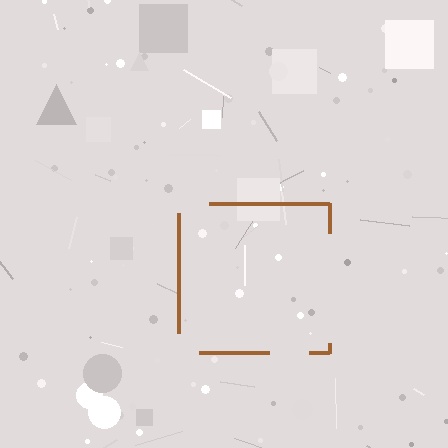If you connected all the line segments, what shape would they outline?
They would outline a square.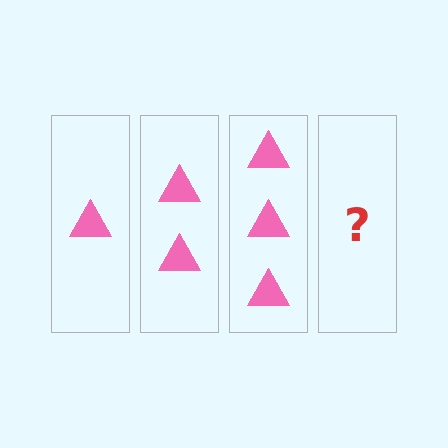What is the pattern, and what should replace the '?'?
The pattern is that each step adds one more triangle. The '?' should be 4 triangles.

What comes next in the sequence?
The next element should be 4 triangles.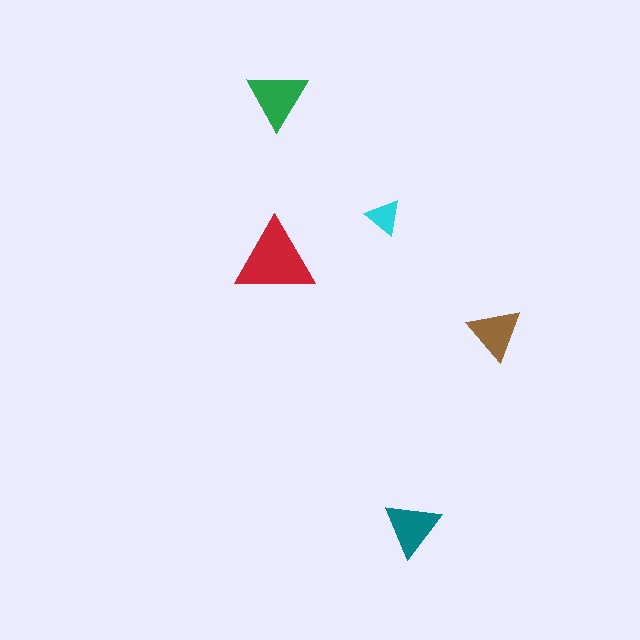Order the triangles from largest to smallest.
the red one, the green one, the teal one, the brown one, the cyan one.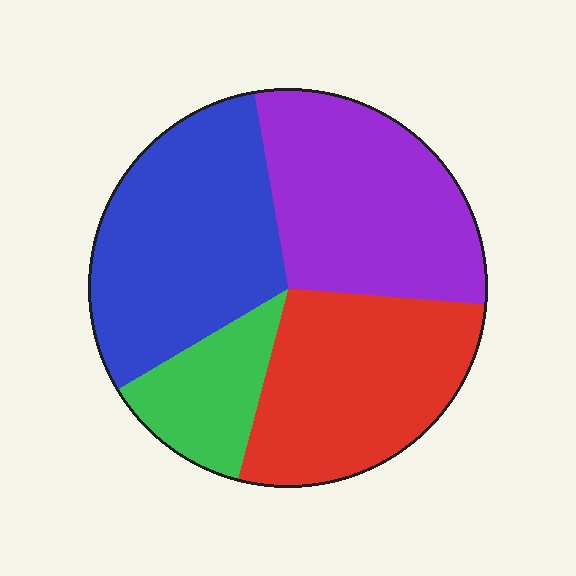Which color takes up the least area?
Green, at roughly 10%.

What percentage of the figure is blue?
Blue covers 31% of the figure.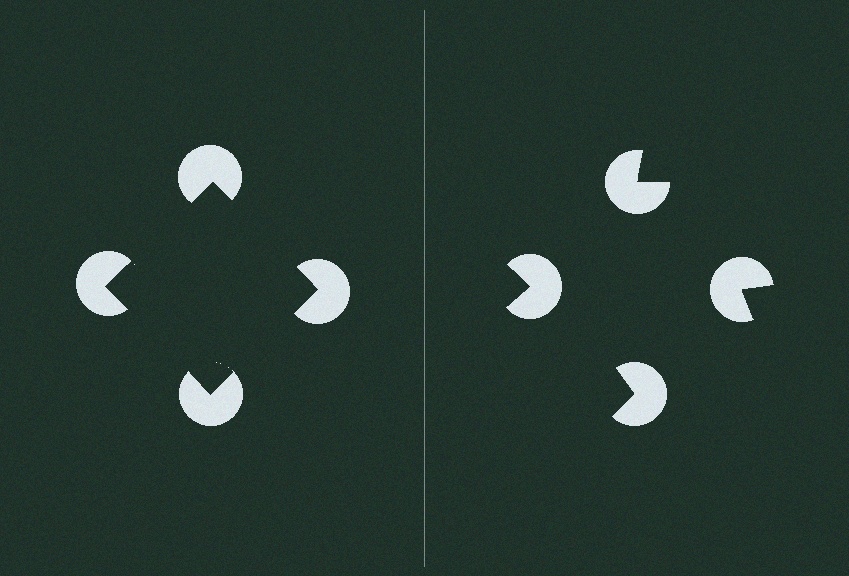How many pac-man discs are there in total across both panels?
8 — 4 on each side.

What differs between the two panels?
The pac-man discs are positioned identically on both sides; only the wedge orientations differ. On the left they align to a square; on the right they are misaligned.